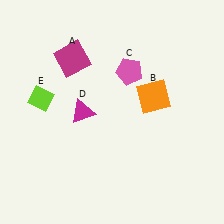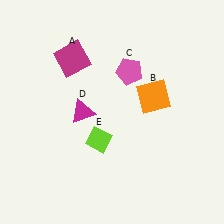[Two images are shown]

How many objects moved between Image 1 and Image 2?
1 object moved between the two images.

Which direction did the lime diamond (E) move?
The lime diamond (E) moved right.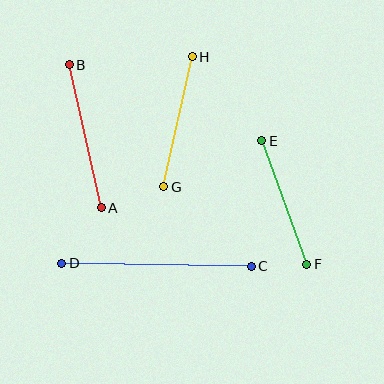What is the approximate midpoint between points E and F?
The midpoint is at approximately (284, 203) pixels.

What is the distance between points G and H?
The distance is approximately 133 pixels.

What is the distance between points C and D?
The distance is approximately 190 pixels.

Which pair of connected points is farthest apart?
Points C and D are farthest apart.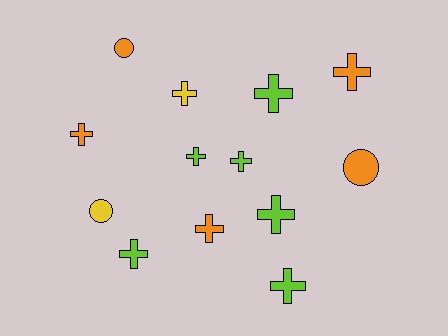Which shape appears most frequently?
Cross, with 10 objects.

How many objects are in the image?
There are 13 objects.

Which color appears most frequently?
Lime, with 6 objects.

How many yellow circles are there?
There is 1 yellow circle.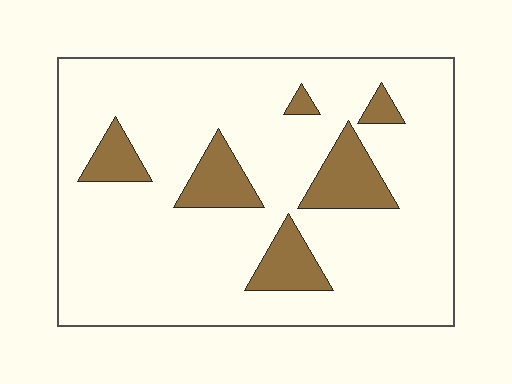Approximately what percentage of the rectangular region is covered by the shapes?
Approximately 15%.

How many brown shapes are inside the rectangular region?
6.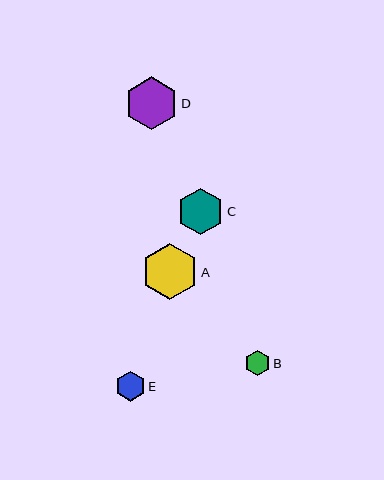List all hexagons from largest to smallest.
From largest to smallest: A, D, C, E, B.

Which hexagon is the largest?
Hexagon A is the largest with a size of approximately 56 pixels.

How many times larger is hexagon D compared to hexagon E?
Hexagon D is approximately 1.8 times the size of hexagon E.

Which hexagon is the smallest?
Hexagon B is the smallest with a size of approximately 26 pixels.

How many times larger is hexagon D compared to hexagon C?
Hexagon D is approximately 1.1 times the size of hexagon C.